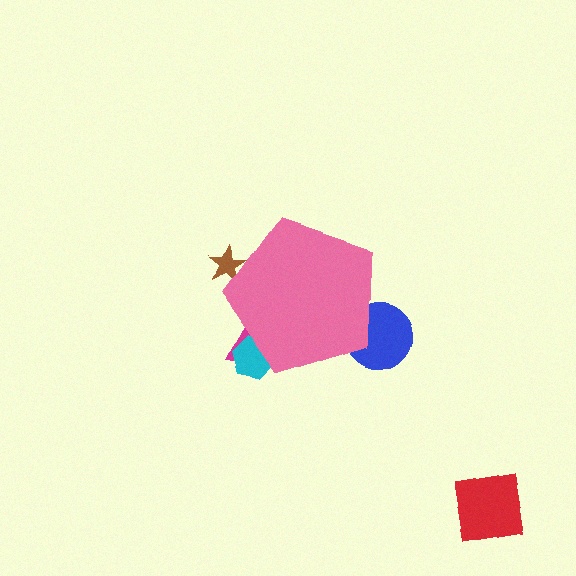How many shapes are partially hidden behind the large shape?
4 shapes are partially hidden.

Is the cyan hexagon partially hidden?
Yes, the cyan hexagon is partially hidden behind the pink pentagon.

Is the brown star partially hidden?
Yes, the brown star is partially hidden behind the pink pentagon.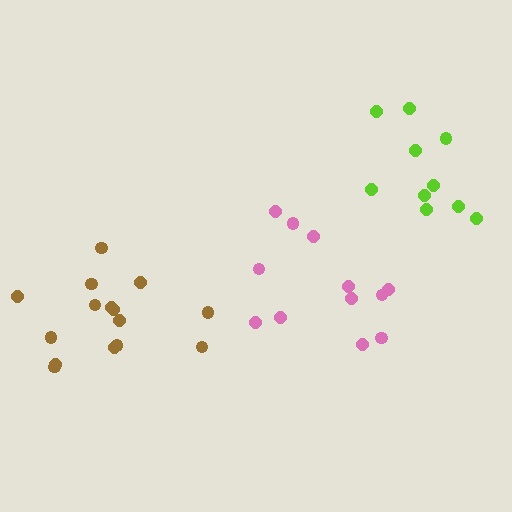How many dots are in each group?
Group 1: 10 dots, Group 2: 15 dots, Group 3: 12 dots (37 total).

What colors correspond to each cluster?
The clusters are colored: lime, brown, pink.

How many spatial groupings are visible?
There are 3 spatial groupings.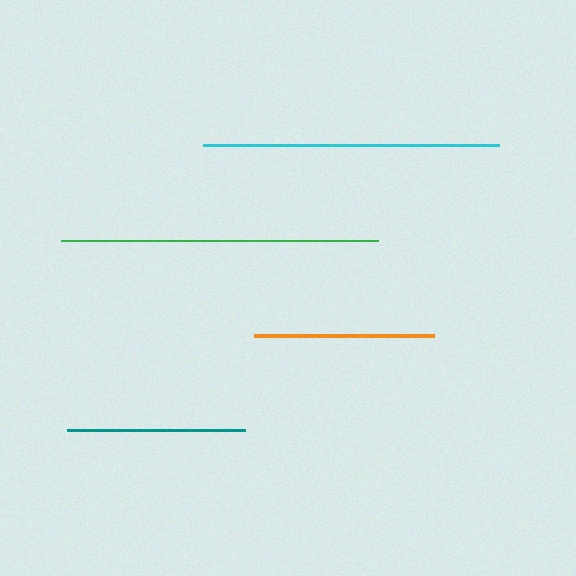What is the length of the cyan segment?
The cyan segment is approximately 296 pixels long.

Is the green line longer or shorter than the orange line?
The green line is longer than the orange line.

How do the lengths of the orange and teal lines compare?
The orange and teal lines are approximately the same length.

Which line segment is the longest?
The green line is the longest at approximately 318 pixels.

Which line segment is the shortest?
The teal line is the shortest at approximately 178 pixels.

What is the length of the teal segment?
The teal segment is approximately 178 pixels long.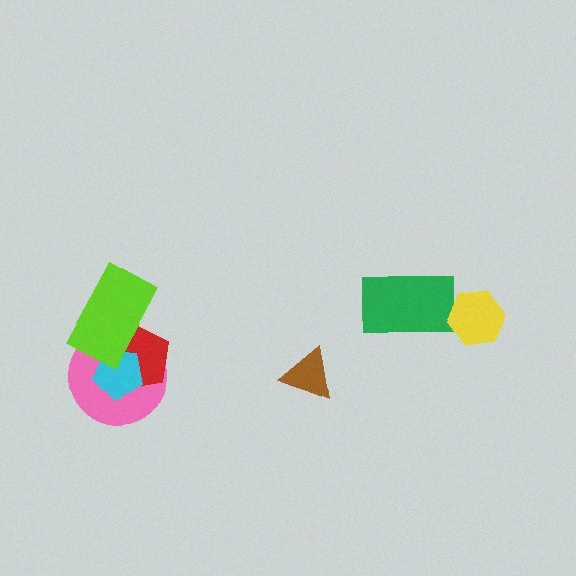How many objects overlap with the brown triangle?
0 objects overlap with the brown triangle.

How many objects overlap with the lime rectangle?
3 objects overlap with the lime rectangle.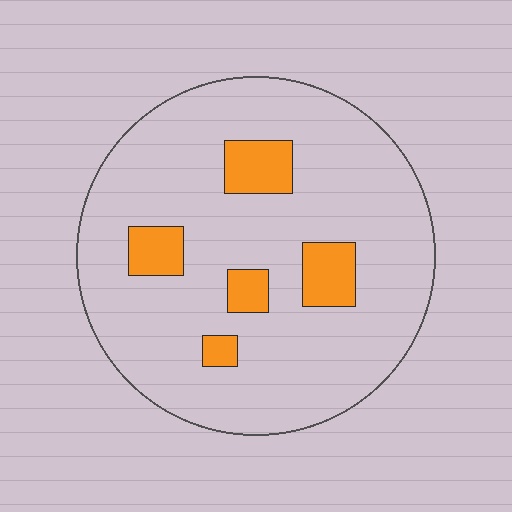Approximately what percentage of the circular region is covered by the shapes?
Approximately 15%.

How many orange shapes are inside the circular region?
5.